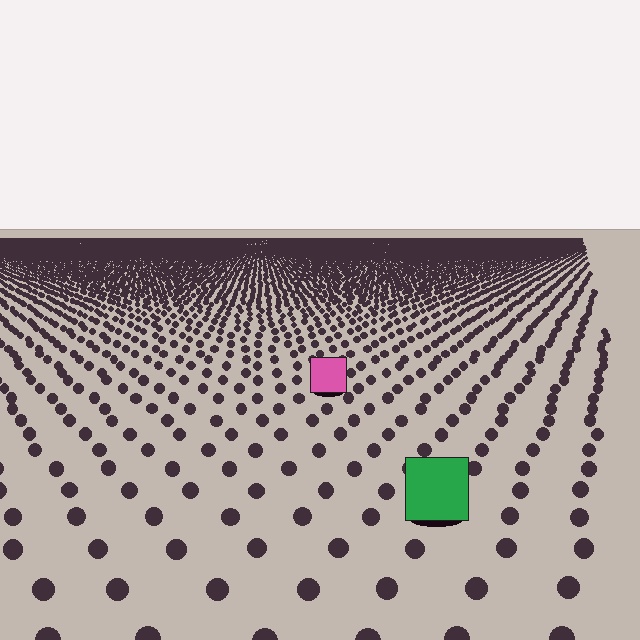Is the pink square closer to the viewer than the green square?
No. The green square is closer — you can tell from the texture gradient: the ground texture is coarser near it.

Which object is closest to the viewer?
The green square is closest. The texture marks near it are larger and more spread out.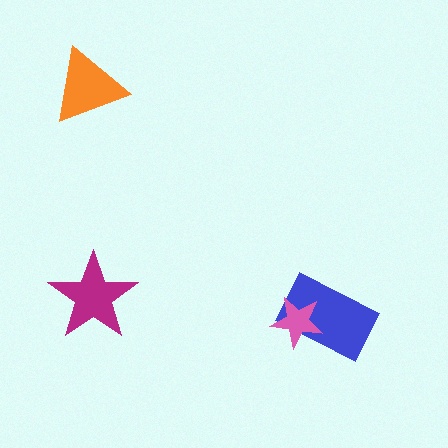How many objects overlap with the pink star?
1 object overlaps with the pink star.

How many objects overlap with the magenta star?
0 objects overlap with the magenta star.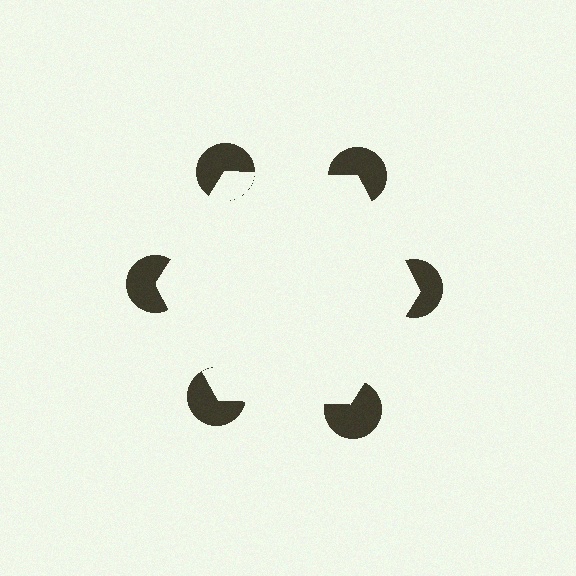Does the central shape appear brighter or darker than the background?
It typically appears slightly brighter than the background, even though no actual brightness change is drawn.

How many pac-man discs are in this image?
There are 6 — one at each vertex of the illusory hexagon.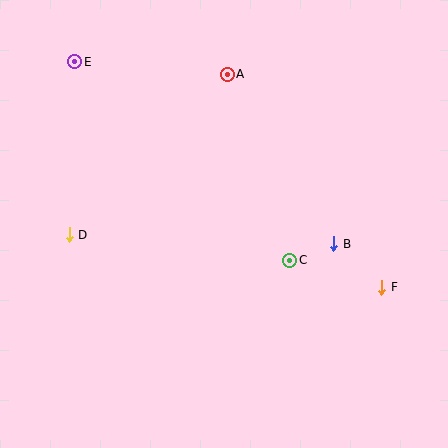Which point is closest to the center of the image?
Point C at (290, 260) is closest to the center.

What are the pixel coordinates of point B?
Point B is at (334, 244).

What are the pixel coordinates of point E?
Point E is at (75, 62).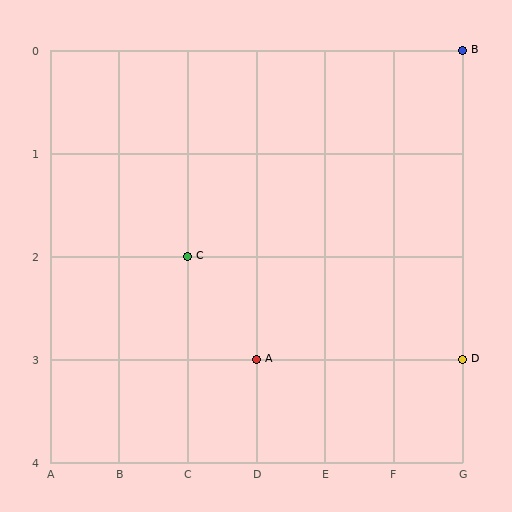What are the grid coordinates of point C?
Point C is at grid coordinates (C, 2).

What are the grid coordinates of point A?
Point A is at grid coordinates (D, 3).